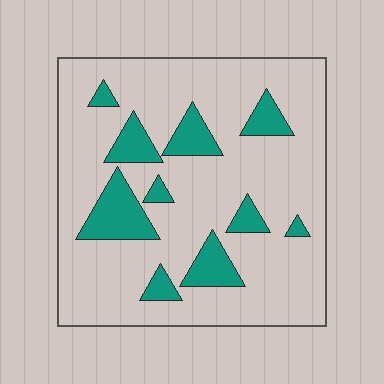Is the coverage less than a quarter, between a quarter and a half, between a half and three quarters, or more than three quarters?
Less than a quarter.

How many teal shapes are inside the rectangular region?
10.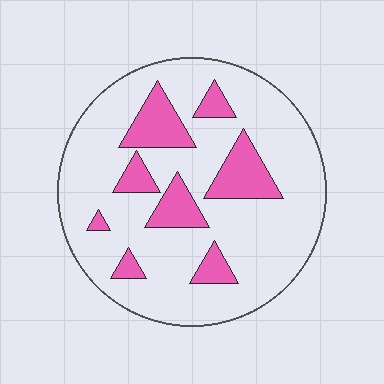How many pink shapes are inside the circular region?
8.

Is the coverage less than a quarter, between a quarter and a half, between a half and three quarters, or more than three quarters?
Less than a quarter.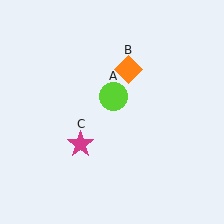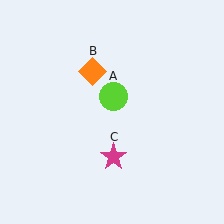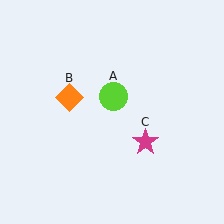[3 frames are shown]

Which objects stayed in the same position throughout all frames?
Lime circle (object A) remained stationary.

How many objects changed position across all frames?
2 objects changed position: orange diamond (object B), magenta star (object C).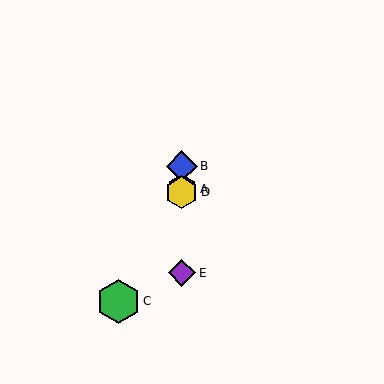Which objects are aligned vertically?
Objects A, B, D, E are aligned vertically.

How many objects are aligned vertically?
4 objects (A, B, D, E) are aligned vertically.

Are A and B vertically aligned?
Yes, both are at x≈182.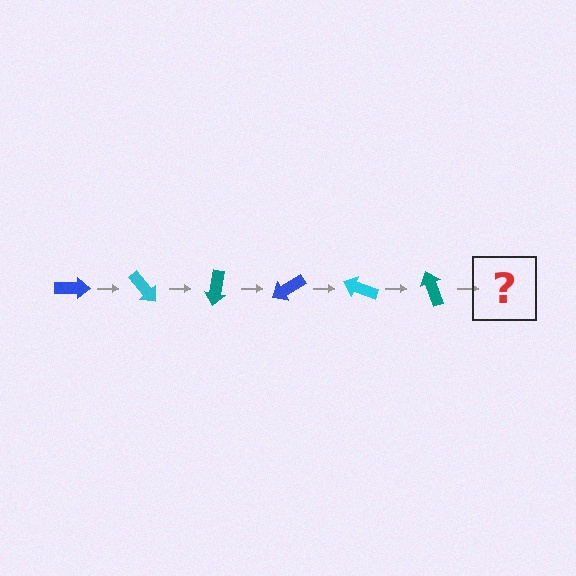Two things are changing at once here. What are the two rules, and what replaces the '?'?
The two rules are that it rotates 50 degrees each step and the color cycles through blue, cyan, and teal. The '?' should be a blue arrow, rotated 300 degrees from the start.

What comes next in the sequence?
The next element should be a blue arrow, rotated 300 degrees from the start.